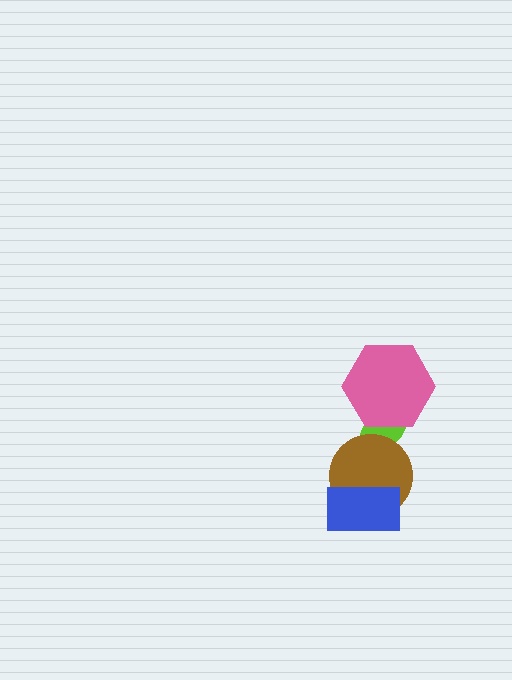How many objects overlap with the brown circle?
2 objects overlap with the brown circle.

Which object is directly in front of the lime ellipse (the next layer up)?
The brown circle is directly in front of the lime ellipse.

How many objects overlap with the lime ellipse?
2 objects overlap with the lime ellipse.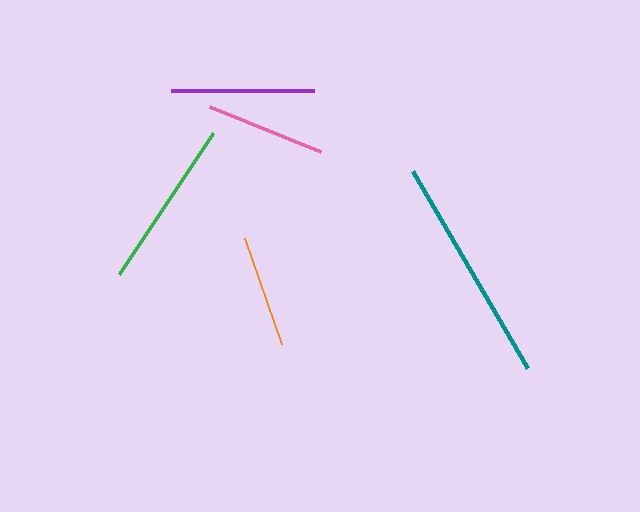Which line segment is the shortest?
The orange line is the shortest at approximately 113 pixels.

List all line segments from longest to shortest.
From longest to shortest: teal, green, purple, pink, orange.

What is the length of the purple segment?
The purple segment is approximately 142 pixels long.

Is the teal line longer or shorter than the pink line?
The teal line is longer than the pink line.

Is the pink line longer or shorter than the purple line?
The purple line is longer than the pink line.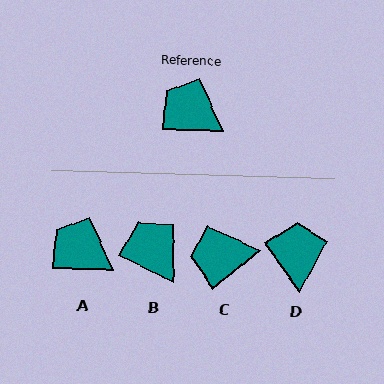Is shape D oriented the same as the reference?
No, it is off by about 53 degrees.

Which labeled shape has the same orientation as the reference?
A.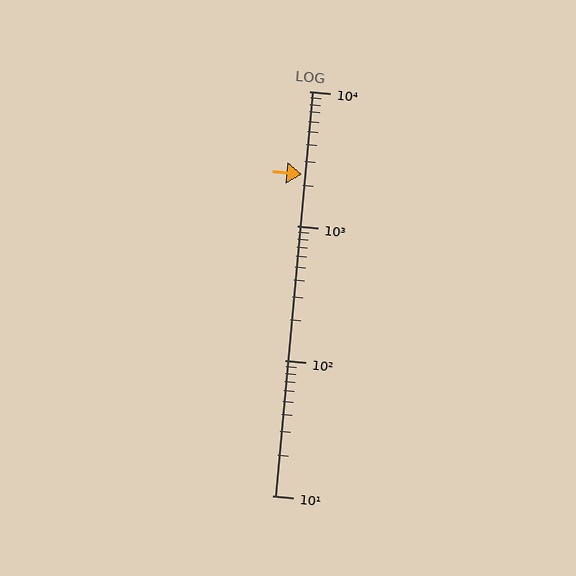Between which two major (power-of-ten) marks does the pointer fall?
The pointer is between 1000 and 10000.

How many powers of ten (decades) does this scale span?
The scale spans 3 decades, from 10 to 10000.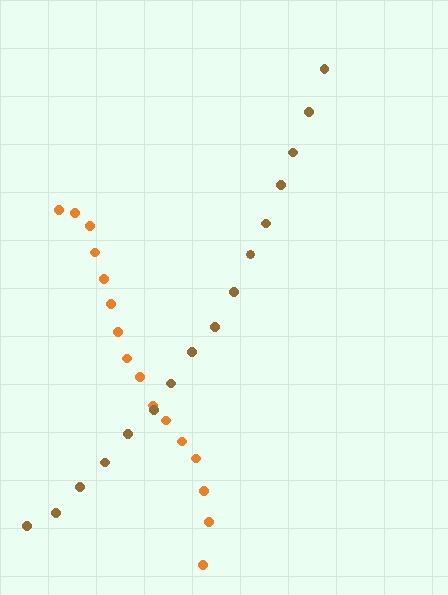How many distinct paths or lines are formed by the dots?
There are 2 distinct paths.